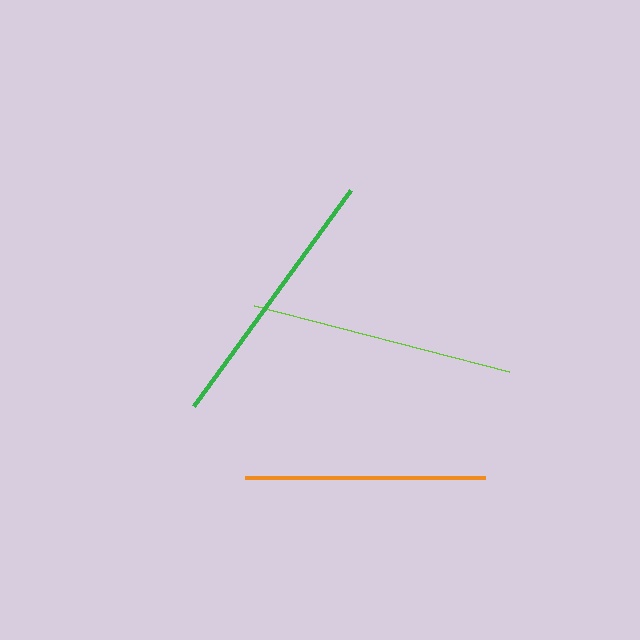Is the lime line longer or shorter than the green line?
The green line is longer than the lime line.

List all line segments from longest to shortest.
From longest to shortest: green, lime, orange.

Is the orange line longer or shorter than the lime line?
The lime line is longer than the orange line.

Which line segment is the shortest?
The orange line is the shortest at approximately 240 pixels.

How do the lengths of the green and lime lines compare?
The green and lime lines are approximately the same length.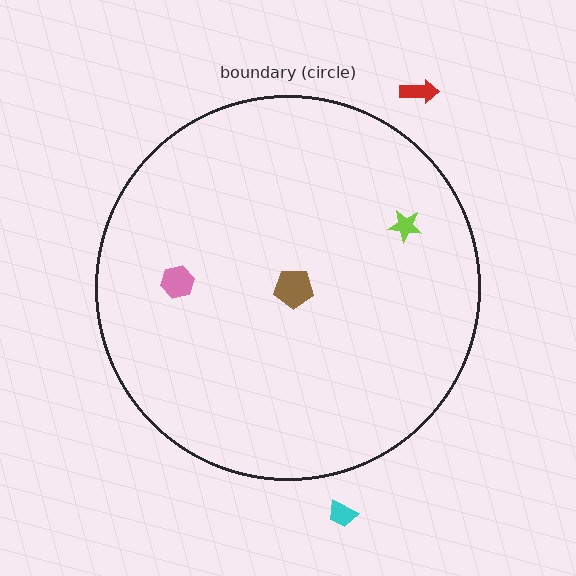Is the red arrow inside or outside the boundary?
Outside.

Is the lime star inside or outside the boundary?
Inside.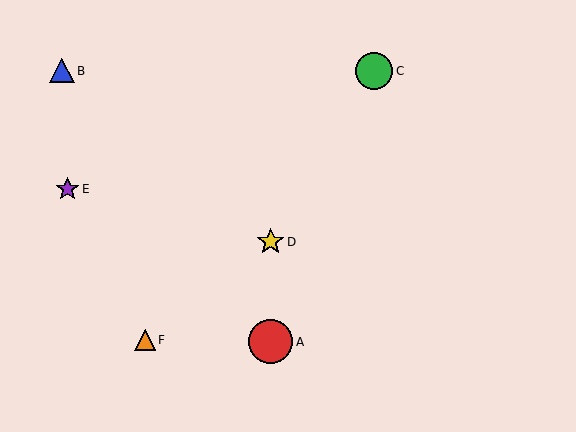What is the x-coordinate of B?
Object B is at x≈62.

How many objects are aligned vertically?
2 objects (A, D) are aligned vertically.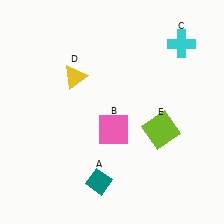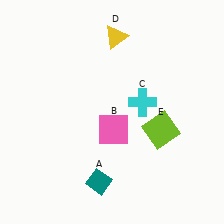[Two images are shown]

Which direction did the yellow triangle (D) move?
The yellow triangle (D) moved right.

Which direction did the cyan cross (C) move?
The cyan cross (C) moved down.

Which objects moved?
The objects that moved are: the cyan cross (C), the yellow triangle (D).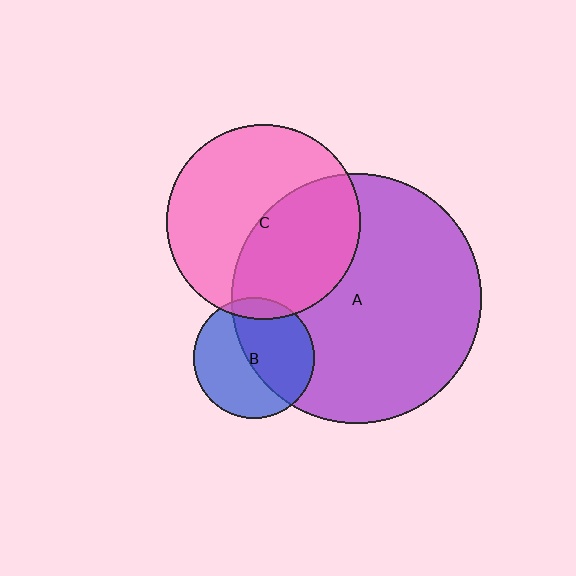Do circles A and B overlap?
Yes.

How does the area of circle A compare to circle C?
Approximately 1.6 times.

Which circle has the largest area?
Circle A (purple).